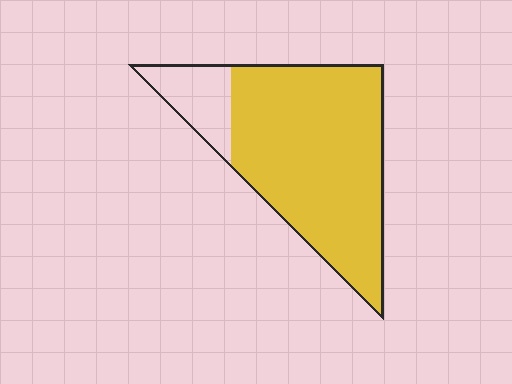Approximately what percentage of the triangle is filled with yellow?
Approximately 85%.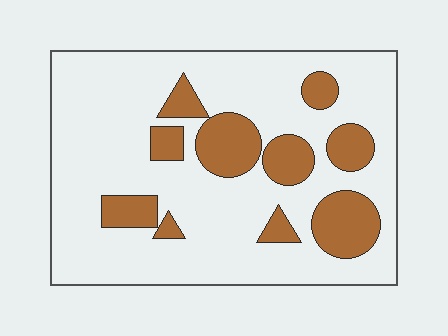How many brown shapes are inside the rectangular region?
10.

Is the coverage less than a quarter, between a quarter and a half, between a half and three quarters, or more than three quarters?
Less than a quarter.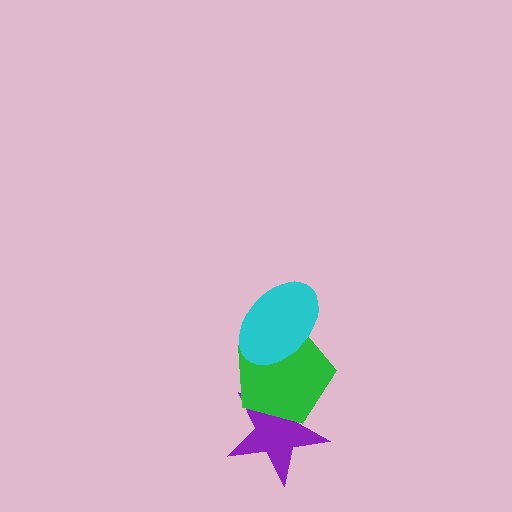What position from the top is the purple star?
The purple star is 3rd from the top.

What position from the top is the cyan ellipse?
The cyan ellipse is 1st from the top.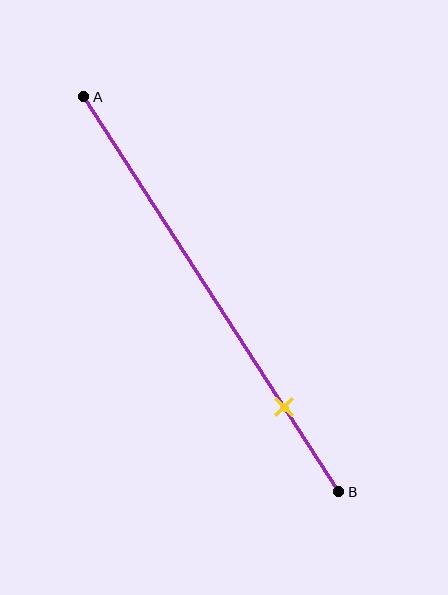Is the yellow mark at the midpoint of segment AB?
No, the mark is at about 80% from A, not at the 50% midpoint.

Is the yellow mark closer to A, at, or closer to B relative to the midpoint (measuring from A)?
The yellow mark is closer to point B than the midpoint of segment AB.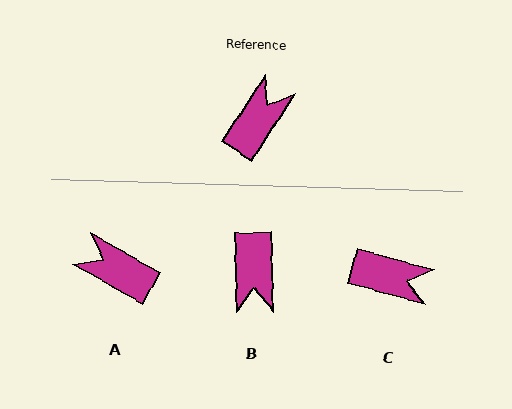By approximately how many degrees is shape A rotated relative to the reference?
Approximately 93 degrees counter-clockwise.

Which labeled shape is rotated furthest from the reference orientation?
B, about 146 degrees away.